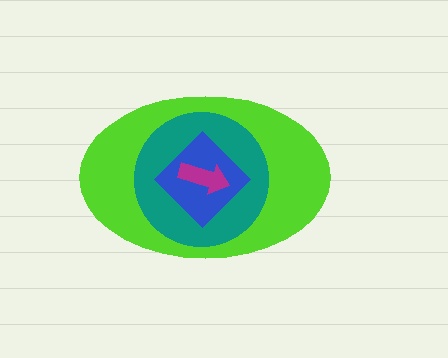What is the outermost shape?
The lime ellipse.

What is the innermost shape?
The magenta arrow.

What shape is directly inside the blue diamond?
The magenta arrow.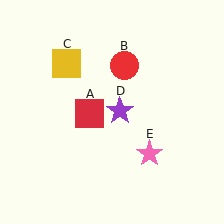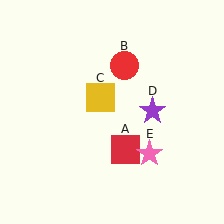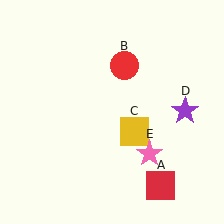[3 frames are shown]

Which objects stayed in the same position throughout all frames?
Red circle (object B) and pink star (object E) remained stationary.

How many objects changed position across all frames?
3 objects changed position: red square (object A), yellow square (object C), purple star (object D).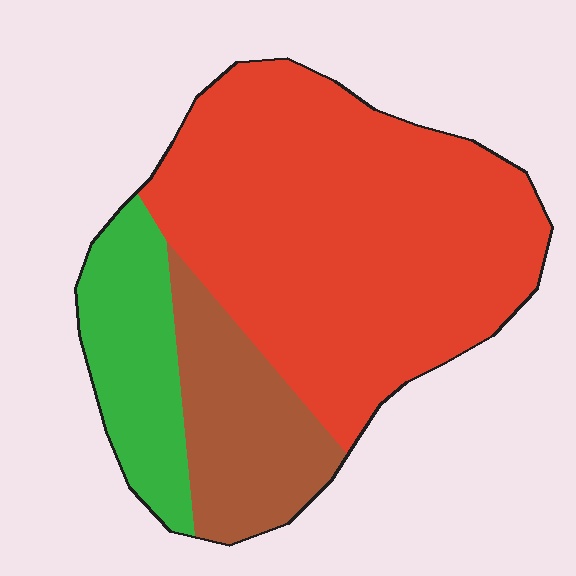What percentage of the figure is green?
Green covers roughly 15% of the figure.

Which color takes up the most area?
Red, at roughly 65%.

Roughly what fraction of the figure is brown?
Brown takes up about one fifth (1/5) of the figure.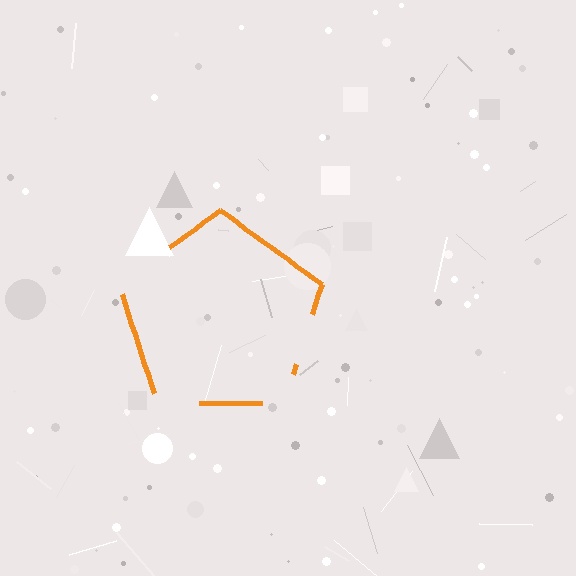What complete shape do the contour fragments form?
The contour fragments form a pentagon.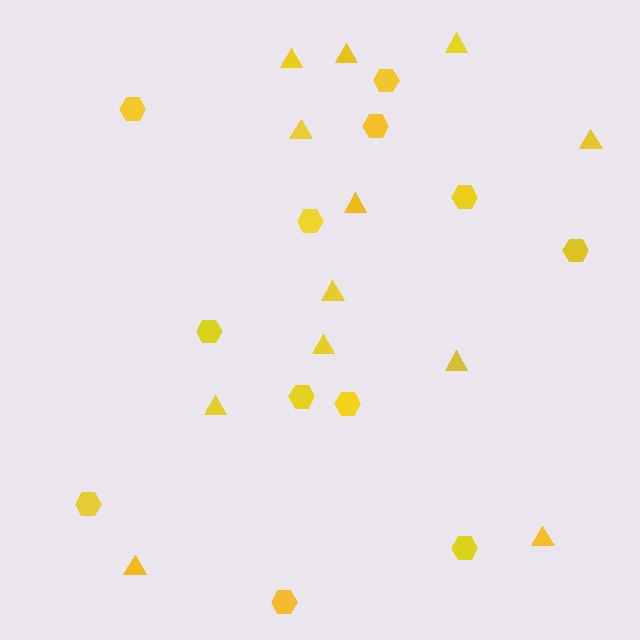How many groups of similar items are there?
There are 2 groups: one group of hexagons (12) and one group of triangles (12).